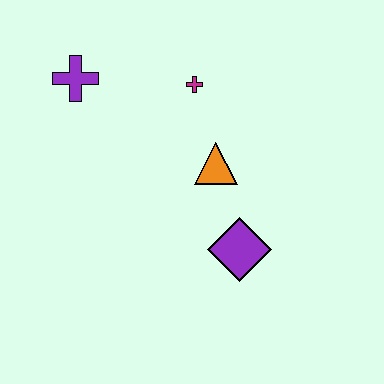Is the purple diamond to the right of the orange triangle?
Yes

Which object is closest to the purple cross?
The magenta cross is closest to the purple cross.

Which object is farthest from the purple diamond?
The purple cross is farthest from the purple diamond.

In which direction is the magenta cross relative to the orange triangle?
The magenta cross is above the orange triangle.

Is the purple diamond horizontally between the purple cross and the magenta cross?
No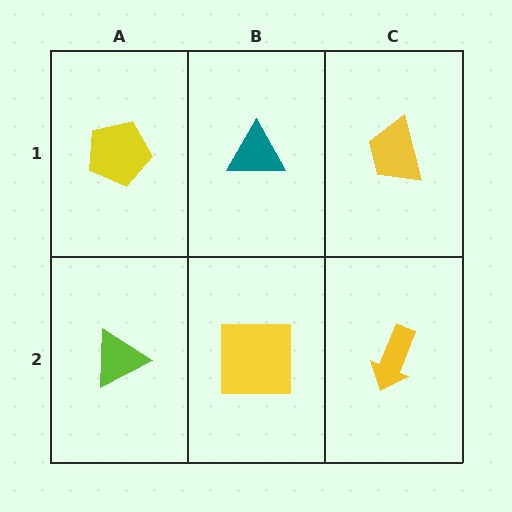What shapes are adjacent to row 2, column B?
A teal triangle (row 1, column B), a lime triangle (row 2, column A), a yellow arrow (row 2, column C).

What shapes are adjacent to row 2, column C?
A yellow trapezoid (row 1, column C), a yellow square (row 2, column B).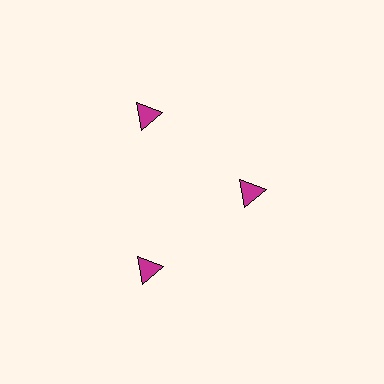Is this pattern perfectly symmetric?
No. The 3 magenta triangles are arranged in a ring, but one element near the 3 o'clock position is pulled inward toward the center, breaking the 3-fold rotational symmetry.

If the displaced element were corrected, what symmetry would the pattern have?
It would have 3-fold rotational symmetry — the pattern would map onto itself every 120 degrees.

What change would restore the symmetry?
The symmetry would be restored by moving it outward, back onto the ring so that all 3 triangles sit at equal angles and equal distance from the center.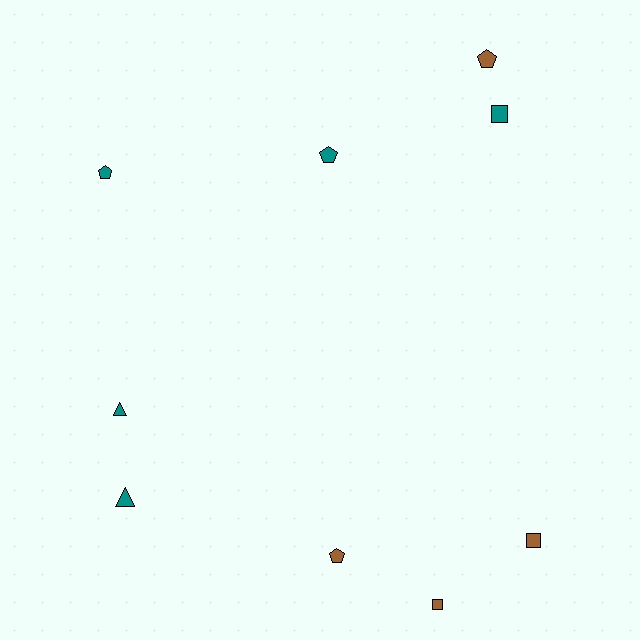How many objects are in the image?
There are 9 objects.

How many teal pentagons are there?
There are 2 teal pentagons.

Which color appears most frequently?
Teal, with 5 objects.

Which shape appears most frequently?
Pentagon, with 4 objects.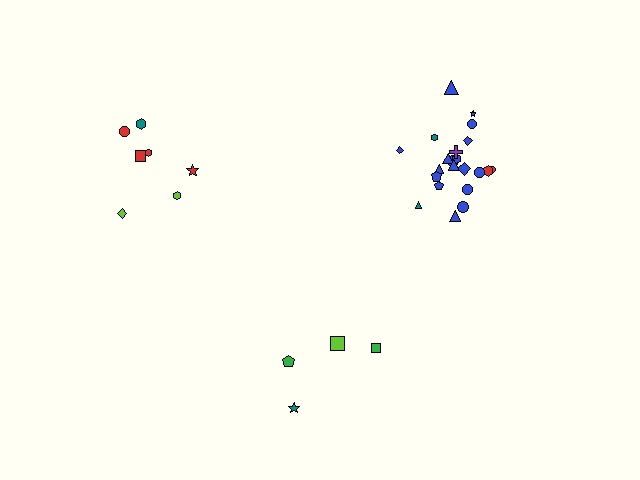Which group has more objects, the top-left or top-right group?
The top-right group.